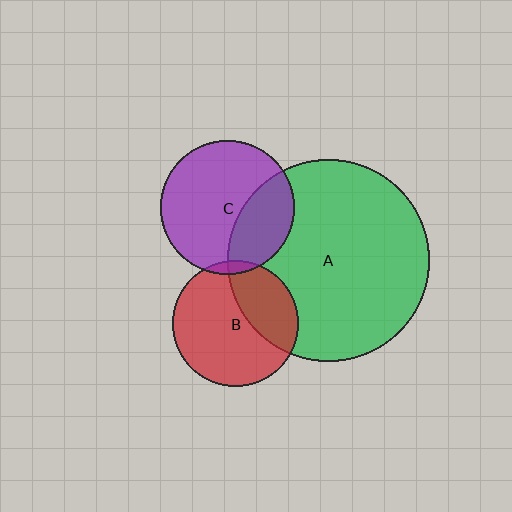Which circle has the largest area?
Circle A (green).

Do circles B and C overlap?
Yes.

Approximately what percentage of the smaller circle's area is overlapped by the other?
Approximately 5%.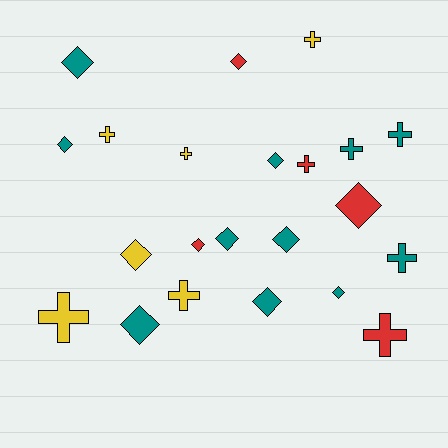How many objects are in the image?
There are 22 objects.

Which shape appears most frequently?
Diamond, with 12 objects.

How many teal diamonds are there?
There are 8 teal diamonds.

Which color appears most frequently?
Teal, with 11 objects.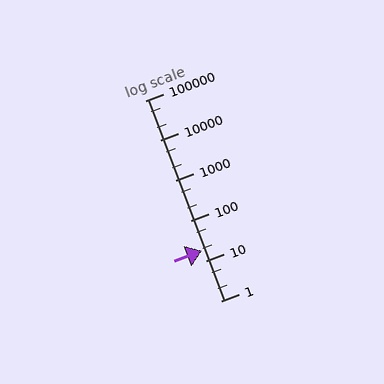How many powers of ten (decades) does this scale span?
The scale spans 5 decades, from 1 to 100000.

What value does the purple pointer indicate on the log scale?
The pointer indicates approximately 18.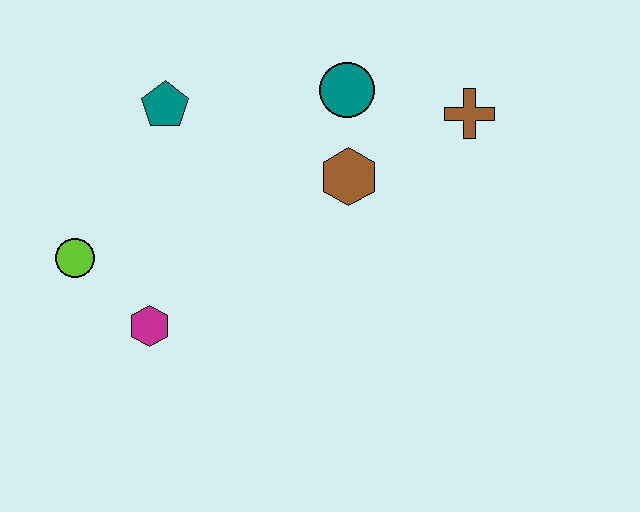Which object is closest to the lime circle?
The magenta hexagon is closest to the lime circle.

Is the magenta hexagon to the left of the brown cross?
Yes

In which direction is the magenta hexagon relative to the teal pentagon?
The magenta hexagon is below the teal pentagon.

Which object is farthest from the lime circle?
The brown cross is farthest from the lime circle.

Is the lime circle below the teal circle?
Yes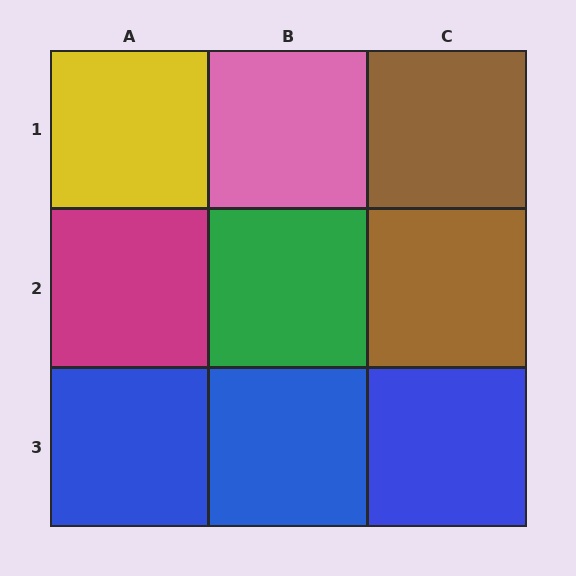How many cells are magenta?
1 cell is magenta.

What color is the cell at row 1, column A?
Yellow.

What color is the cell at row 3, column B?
Blue.